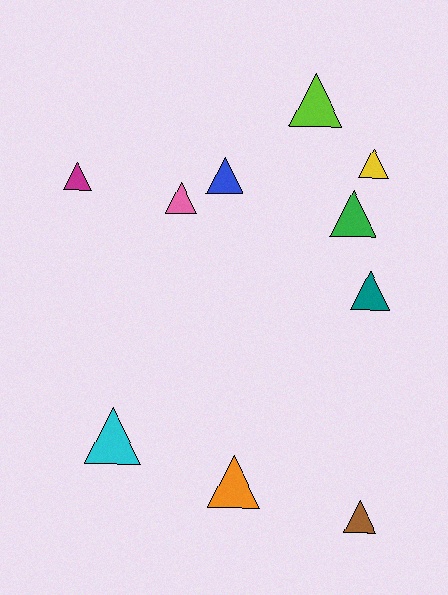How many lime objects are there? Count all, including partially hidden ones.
There is 1 lime object.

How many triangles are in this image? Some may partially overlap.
There are 10 triangles.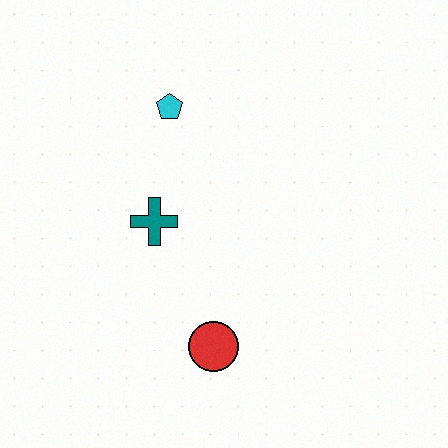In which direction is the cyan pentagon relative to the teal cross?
The cyan pentagon is above the teal cross.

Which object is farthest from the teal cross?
The red circle is farthest from the teal cross.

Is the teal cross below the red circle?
No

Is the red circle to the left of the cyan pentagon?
No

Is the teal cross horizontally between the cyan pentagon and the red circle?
No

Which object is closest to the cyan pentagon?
The teal cross is closest to the cyan pentagon.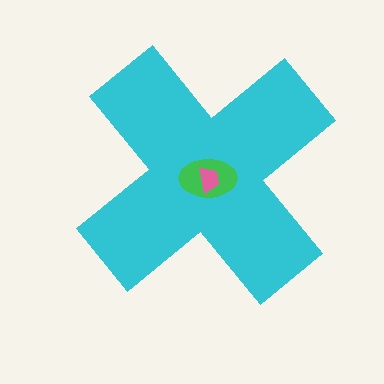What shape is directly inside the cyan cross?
The green ellipse.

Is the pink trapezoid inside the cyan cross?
Yes.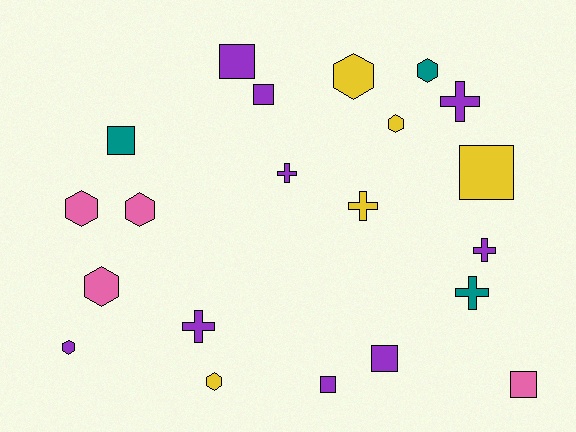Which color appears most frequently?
Purple, with 9 objects.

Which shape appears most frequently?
Hexagon, with 8 objects.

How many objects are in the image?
There are 21 objects.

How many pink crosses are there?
There are no pink crosses.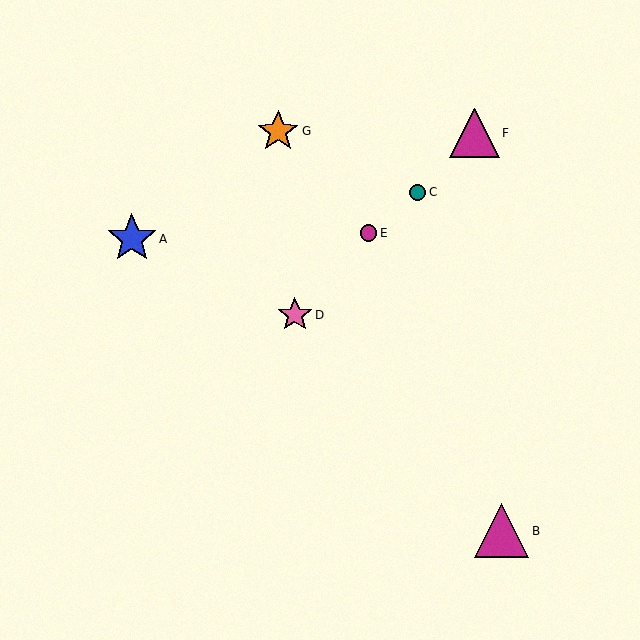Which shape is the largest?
The magenta triangle (labeled B) is the largest.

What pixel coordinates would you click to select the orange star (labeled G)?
Click at (278, 131) to select the orange star G.